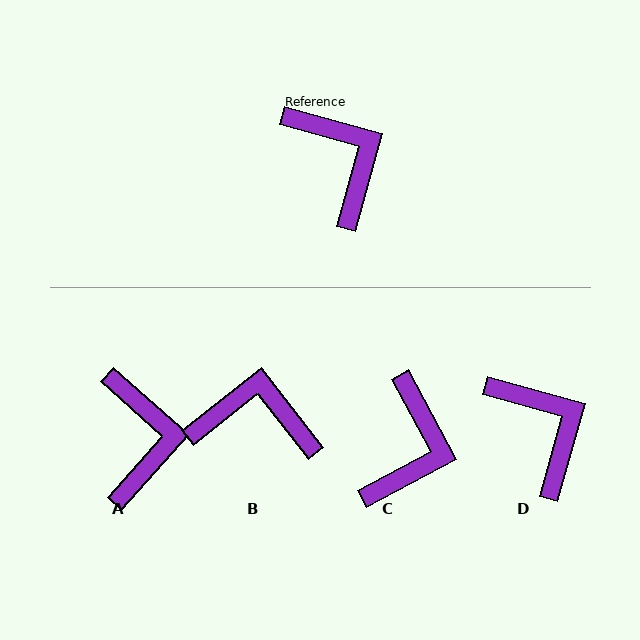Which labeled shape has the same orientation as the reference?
D.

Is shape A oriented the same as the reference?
No, it is off by about 26 degrees.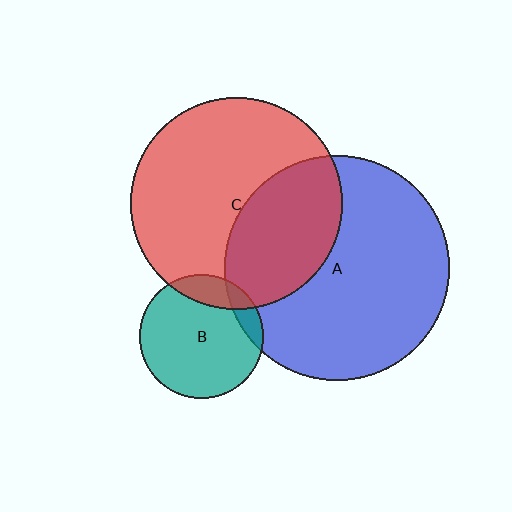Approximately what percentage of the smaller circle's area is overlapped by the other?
Approximately 10%.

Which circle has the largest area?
Circle A (blue).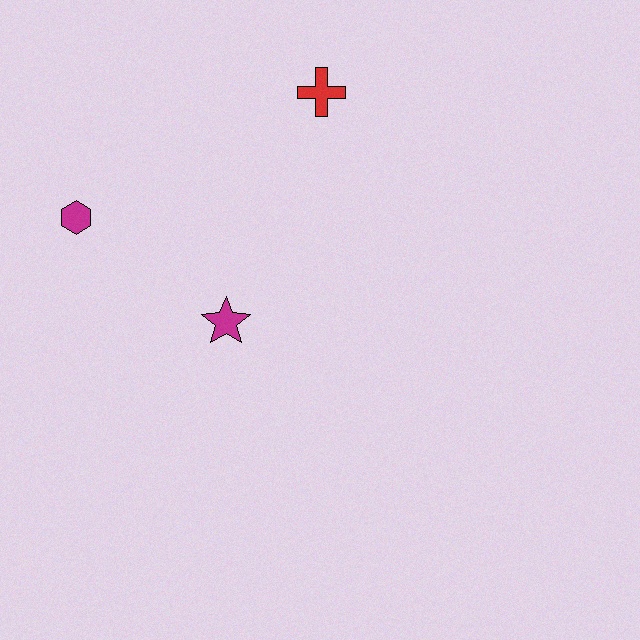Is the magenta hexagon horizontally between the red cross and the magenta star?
No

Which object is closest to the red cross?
The magenta star is closest to the red cross.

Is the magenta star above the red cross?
No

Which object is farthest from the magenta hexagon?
The red cross is farthest from the magenta hexagon.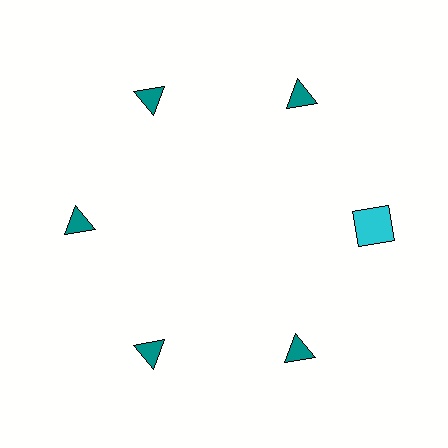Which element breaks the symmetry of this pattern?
The cyan square at roughly the 3 o'clock position breaks the symmetry. All other shapes are teal triangles.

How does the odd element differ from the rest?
It differs in both color (cyan instead of teal) and shape (square instead of triangle).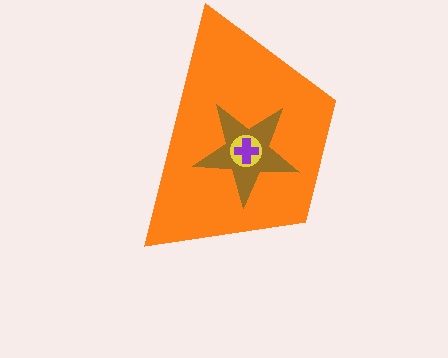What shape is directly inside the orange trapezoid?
The brown star.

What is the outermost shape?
The orange trapezoid.